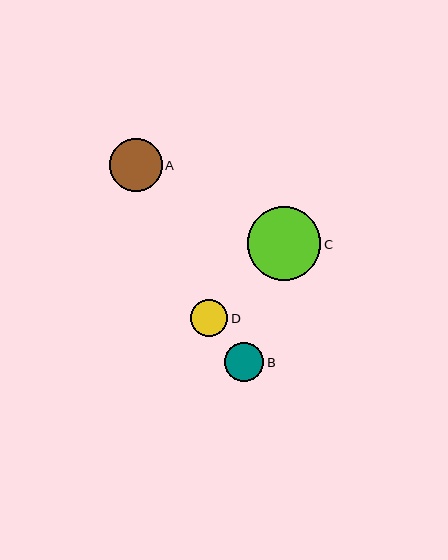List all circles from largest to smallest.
From largest to smallest: C, A, B, D.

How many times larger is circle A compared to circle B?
Circle A is approximately 1.4 times the size of circle B.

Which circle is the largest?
Circle C is the largest with a size of approximately 74 pixels.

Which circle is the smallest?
Circle D is the smallest with a size of approximately 37 pixels.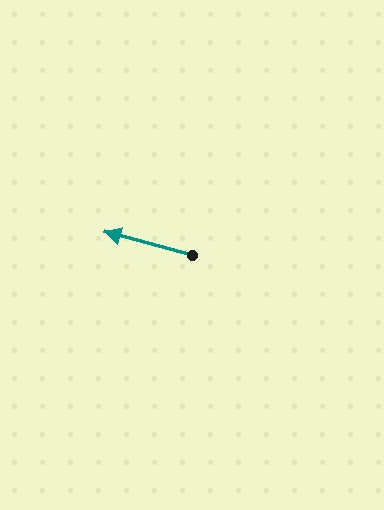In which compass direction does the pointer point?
West.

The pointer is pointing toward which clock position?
Roughly 9 o'clock.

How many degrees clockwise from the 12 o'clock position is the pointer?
Approximately 285 degrees.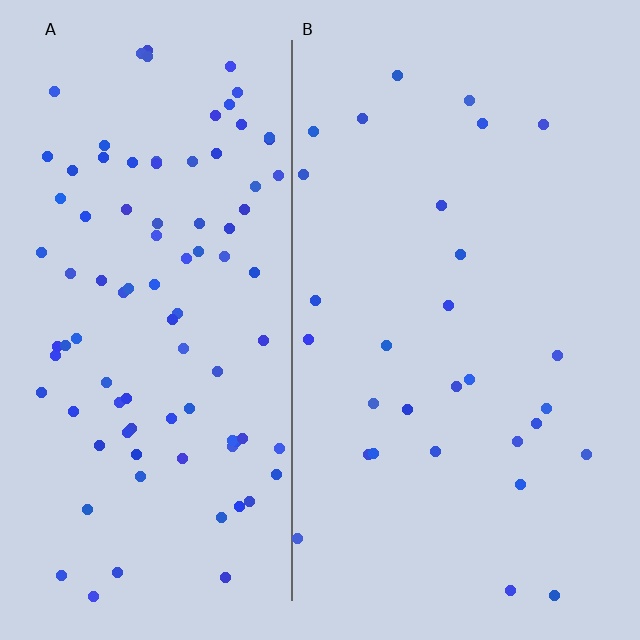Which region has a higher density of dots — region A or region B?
A (the left).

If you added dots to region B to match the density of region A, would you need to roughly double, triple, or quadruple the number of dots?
Approximately triple.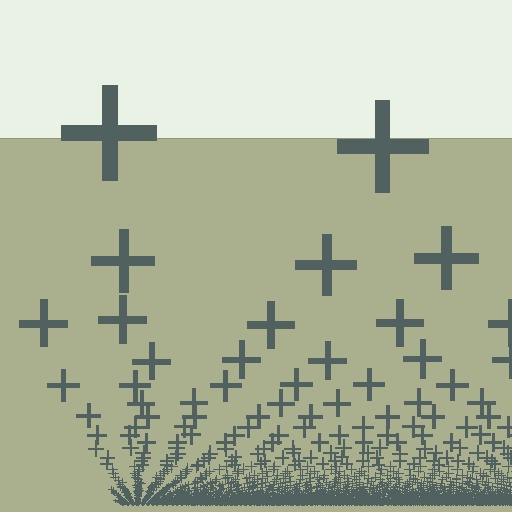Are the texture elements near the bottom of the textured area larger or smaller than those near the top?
Smaller. The gradient is inverted — elements near the bottom are smaller and denser.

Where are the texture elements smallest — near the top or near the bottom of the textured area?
Near the bottom.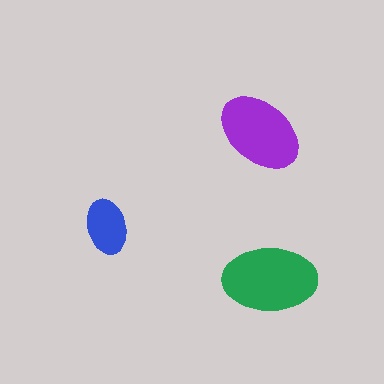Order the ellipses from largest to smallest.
the green one, the purple one, the blue one.